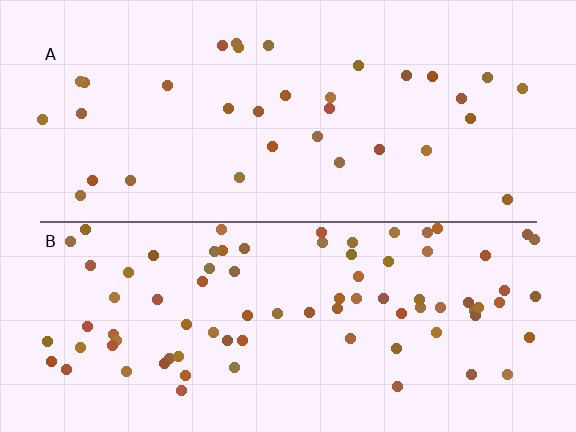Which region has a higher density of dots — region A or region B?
B (the bottom).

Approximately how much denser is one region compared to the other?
Approximately 2.5× — region B over region A.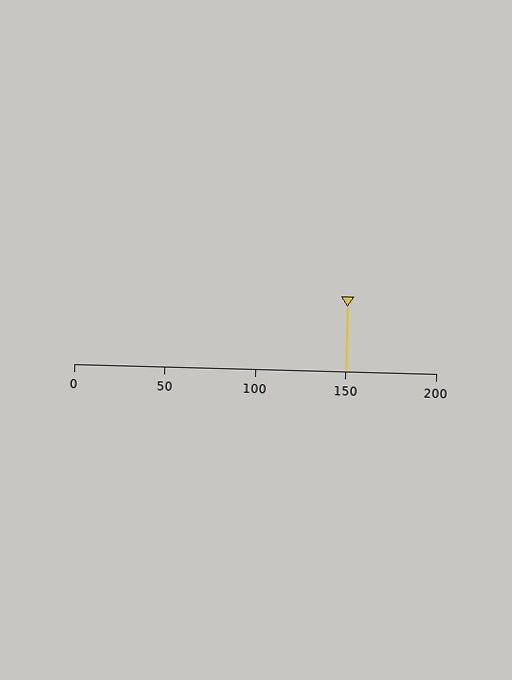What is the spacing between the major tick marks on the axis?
The major ticks are spaced 50 apart.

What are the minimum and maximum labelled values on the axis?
The axis runs from 0 to 200.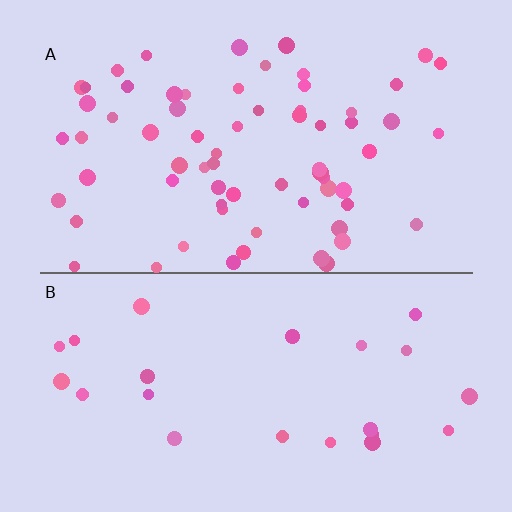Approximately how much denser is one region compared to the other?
Approximately 2.9× — region A over region B.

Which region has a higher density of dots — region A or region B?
A (the top).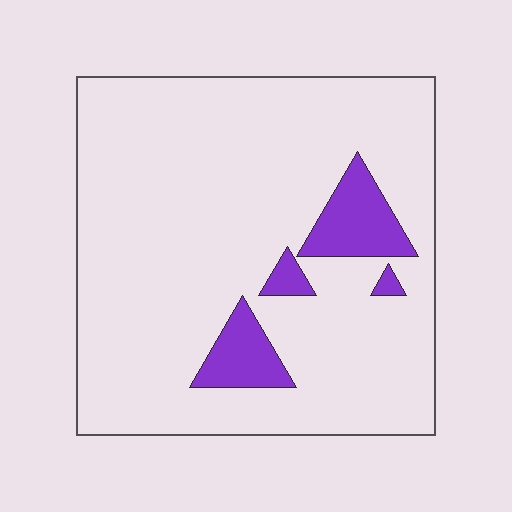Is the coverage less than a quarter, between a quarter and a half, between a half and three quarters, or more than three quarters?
Less than a quarter.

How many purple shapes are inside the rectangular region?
4.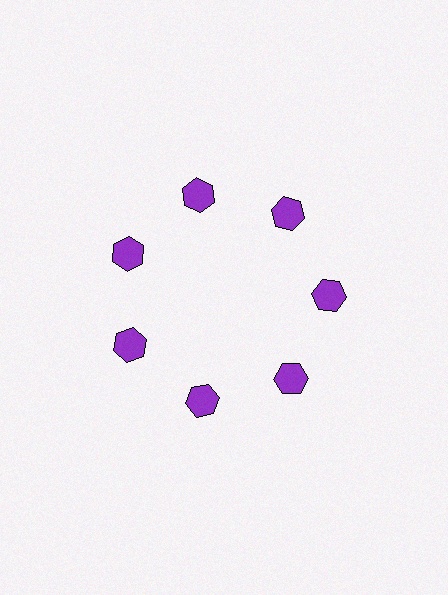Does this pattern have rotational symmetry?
Yes, this pattern has 7-fold rotational symmetry. It looks the same after rotating 51 degrees around the center.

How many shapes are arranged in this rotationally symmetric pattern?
There are 7 shapes, arranged in 7 groups of 1.